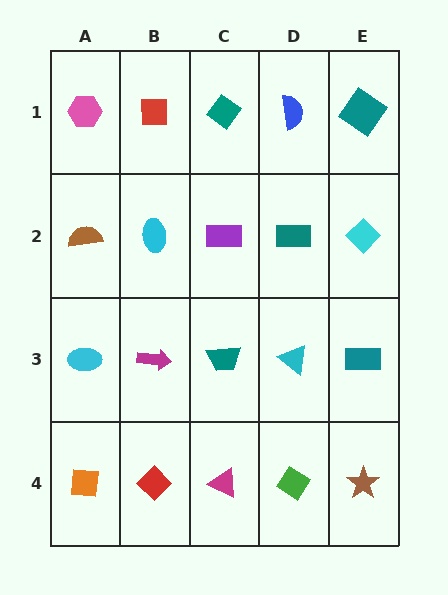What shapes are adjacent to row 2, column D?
A blue semicircle (row 1, column D), a cyan triangle (row 3, column D), a purple rectangle (row 2, column C), a cyan diamond (row 2, column E).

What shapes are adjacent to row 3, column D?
A teal rectangle (row 2, column D), a green diamond (row 4, column D), a teal trapezoid (row 3, column C), a teal rectangle (row 3, column E).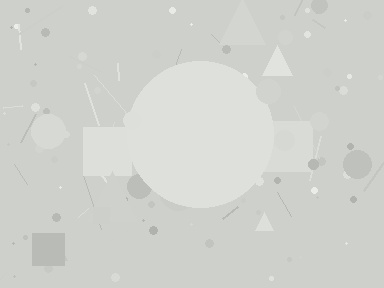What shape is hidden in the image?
A circle is hidden in the image.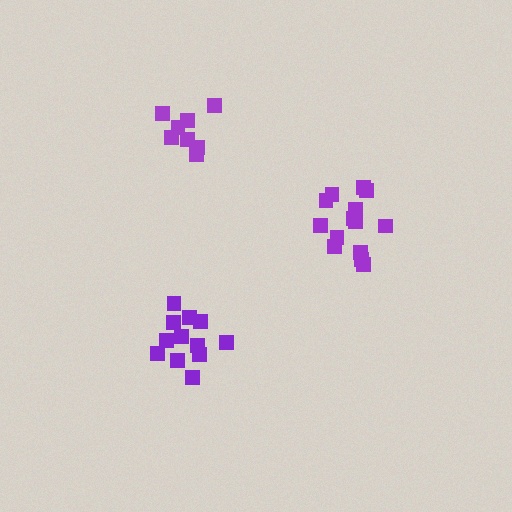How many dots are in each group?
Group 1: 12 dots, Group 2: 14 dots, Group 3: 8 dots (34 total).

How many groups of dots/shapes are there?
There are 3 groups.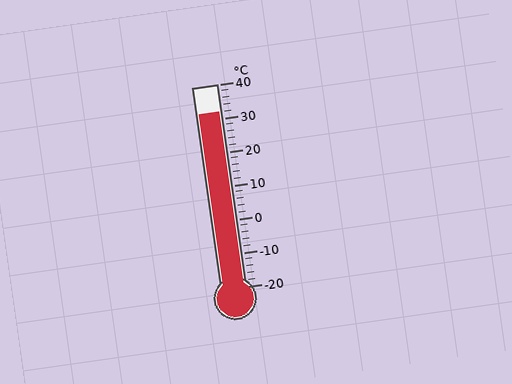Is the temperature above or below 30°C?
The temperature is above 30°C.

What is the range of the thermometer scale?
The thermometer scale ranges from -20°C to 40°C.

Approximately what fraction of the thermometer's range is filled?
The thermometer is filled to approximately 85% of its range.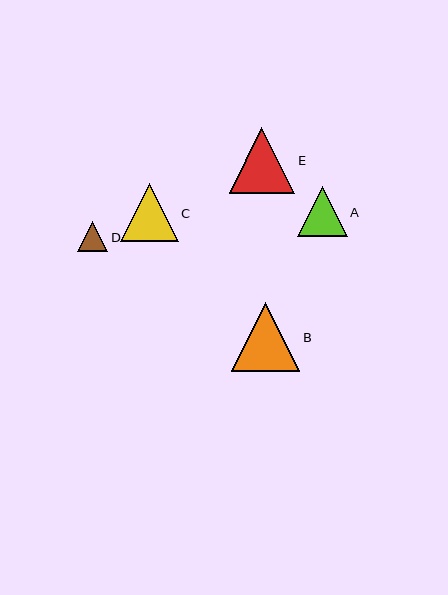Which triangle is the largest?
Triangle B is the largest with a size of approximately 69 pixels.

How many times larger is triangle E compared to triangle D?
Triangle E is approximately 2.2 times the size of triangle D.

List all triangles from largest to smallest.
From largest to smallest: B, E, C, A, D.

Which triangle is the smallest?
Triangle D is the smallest with a size of approximately 30 pixels.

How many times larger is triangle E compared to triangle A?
Triangle E is approximately 1.3 times the size of triangle A.